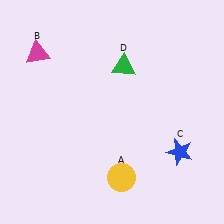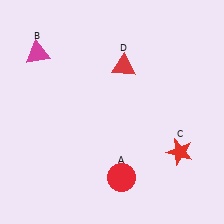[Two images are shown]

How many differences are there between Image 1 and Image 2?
There are 3 differences between the two images.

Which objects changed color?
A changed from yellow to red. C changed from blue to red. D changed from green to red.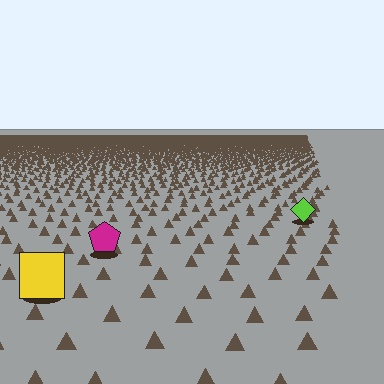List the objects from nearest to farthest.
From nearest to farthest: the yellow square, the magenta pentagon, the lime diamond.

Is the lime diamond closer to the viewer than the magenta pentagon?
No. The magenta pentagon is closer — you can tell from the texture gradient: the ground texture is coarser near it.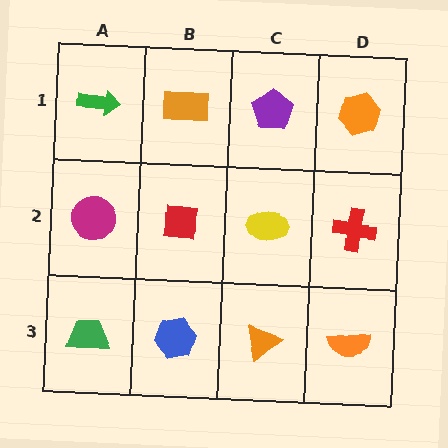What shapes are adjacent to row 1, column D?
A red cross (row 2, column D), a purple pentagon (row 1, column C).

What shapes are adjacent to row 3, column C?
A yellow ellipse (row 2, column C), a blue hexagon (row 3, column B), an orange semicircle (row 3, column D).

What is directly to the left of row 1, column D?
A purple pentagon.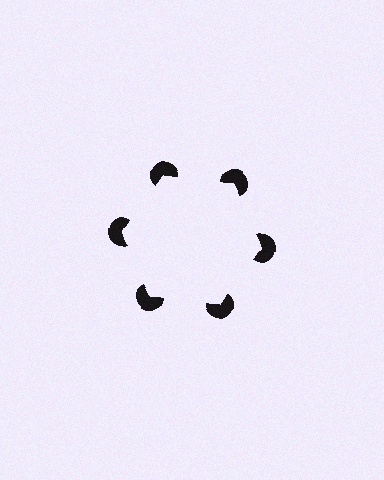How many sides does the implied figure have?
6 sides.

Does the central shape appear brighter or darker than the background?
It typically appears slightly brighter than the background, even though no actual brightness change is drawn.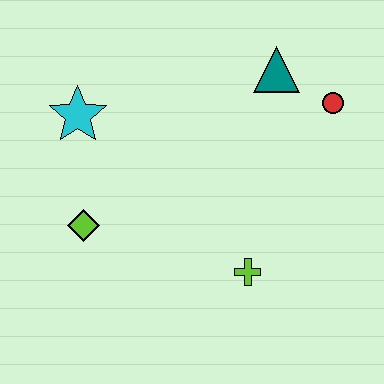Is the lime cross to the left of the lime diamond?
No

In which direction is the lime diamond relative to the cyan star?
The lime diamond is below the cyan star.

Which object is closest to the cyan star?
The lime diamond is closest to the cyan star.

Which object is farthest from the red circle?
The lime diamond is farthest from the red circle.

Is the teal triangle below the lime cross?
No